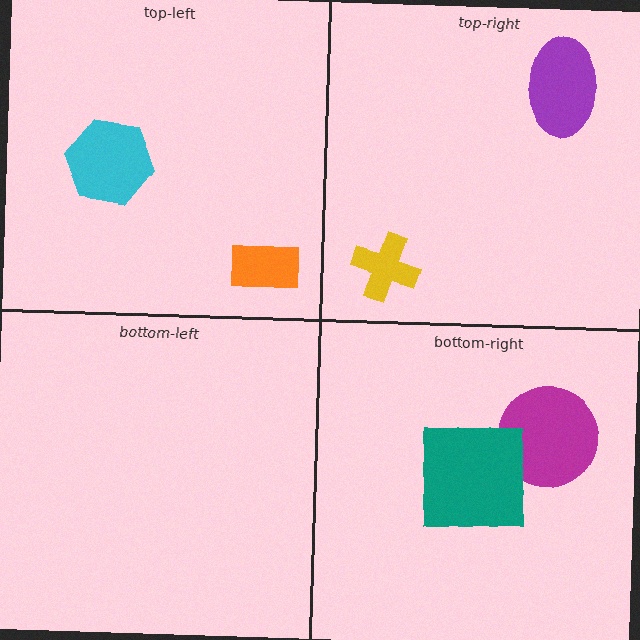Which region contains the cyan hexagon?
The top-left region.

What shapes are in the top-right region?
The purple ellipse, the yellow cross.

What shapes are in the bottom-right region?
The magenta circle, the teal square.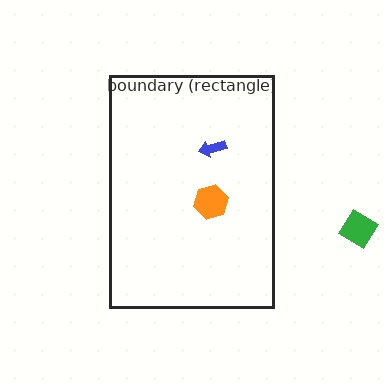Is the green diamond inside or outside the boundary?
Outside.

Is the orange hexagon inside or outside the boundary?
Inside.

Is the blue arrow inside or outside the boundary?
Inside.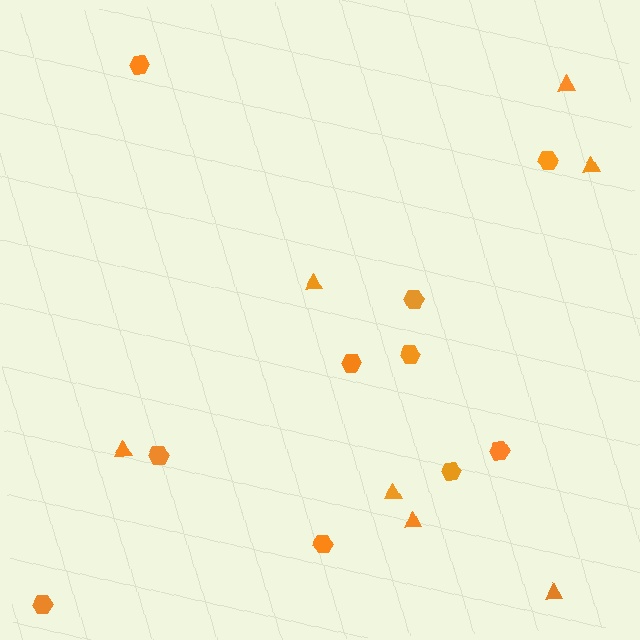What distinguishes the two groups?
There are 2 groups: one group of triangles (7) and one group of hexagons (10).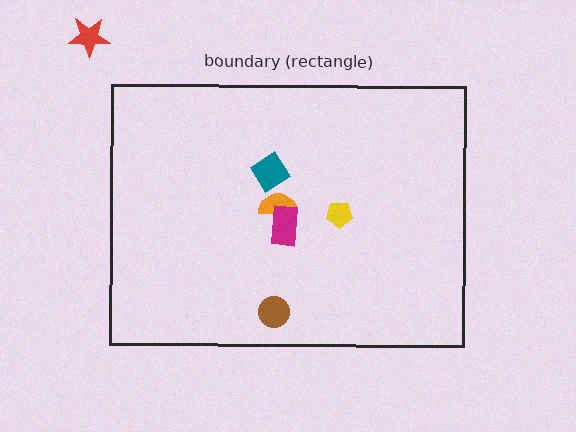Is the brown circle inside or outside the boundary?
Inside.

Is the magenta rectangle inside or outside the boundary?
Inside.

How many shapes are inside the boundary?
5 inside, 1 outside.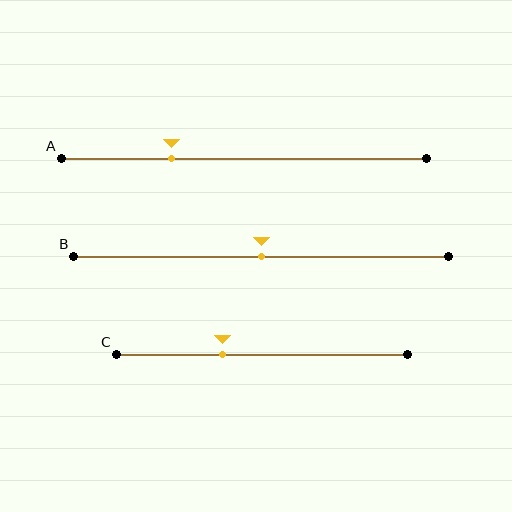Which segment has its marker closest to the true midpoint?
Segment B has its marker closest to the true midpoint.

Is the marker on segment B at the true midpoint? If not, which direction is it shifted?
Yes, the marker on segment B is at the true midpoint.